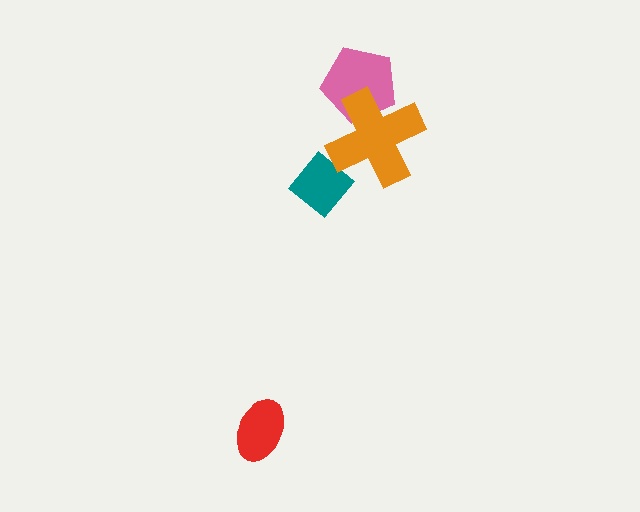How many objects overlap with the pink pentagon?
1 object overlaps with the pink pentagon.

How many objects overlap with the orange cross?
2 objects overlap with the orange cross.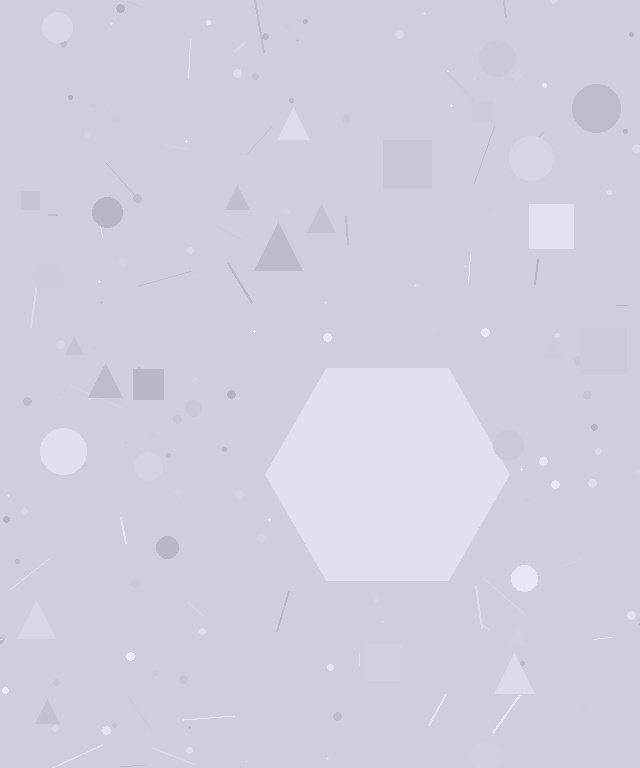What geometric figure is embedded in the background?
A hexagon is embedded in the background.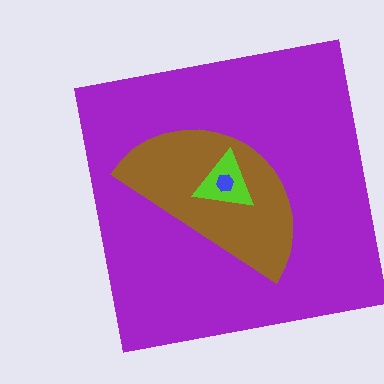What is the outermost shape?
The purple square.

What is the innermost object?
The blue hexagon.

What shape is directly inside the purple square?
The brown semicircle.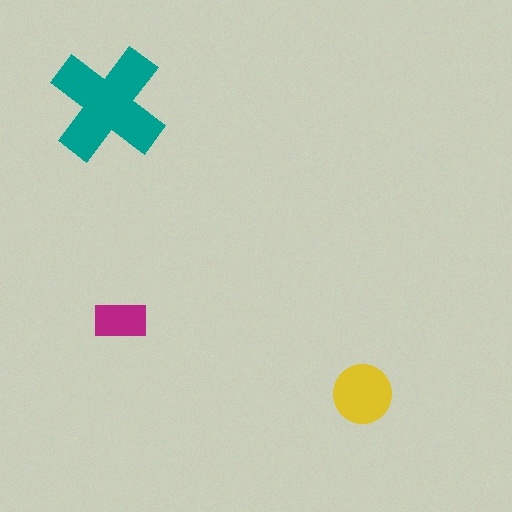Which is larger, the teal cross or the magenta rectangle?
The teal cross.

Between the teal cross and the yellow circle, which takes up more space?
The teal cross.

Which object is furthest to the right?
The yellow circle is rightmost.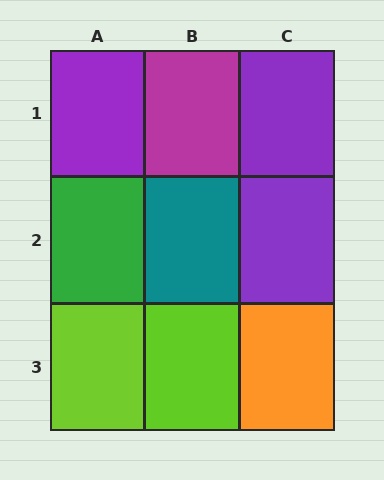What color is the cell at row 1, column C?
Purple.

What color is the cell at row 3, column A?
Lime.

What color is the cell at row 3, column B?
Lime.